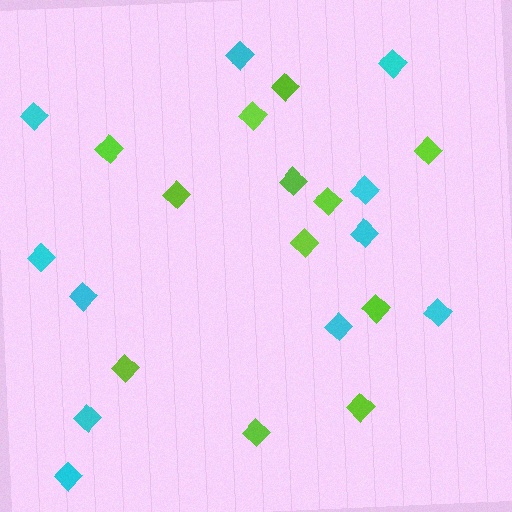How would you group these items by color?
There are 2 groups: one group of cyan diamonds (11) and one group of lime diamonds (12).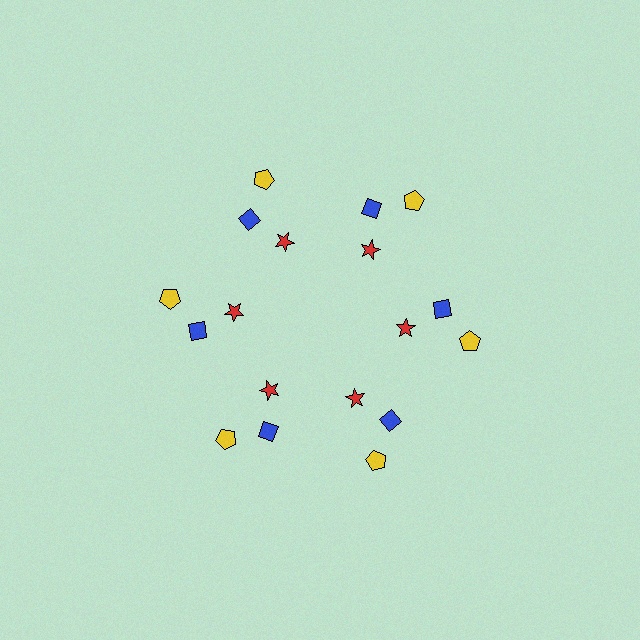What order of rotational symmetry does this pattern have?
This pattern has 6-fold rotational symmetry.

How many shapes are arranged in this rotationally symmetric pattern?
There are 18 shapes, arranged in 6 groups of 3.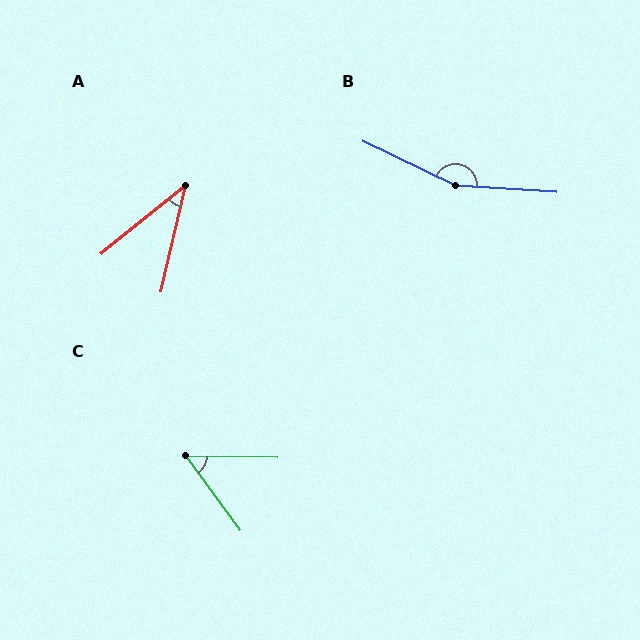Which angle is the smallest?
A, at approximately 38 degrees.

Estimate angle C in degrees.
Approximately 53 degrees.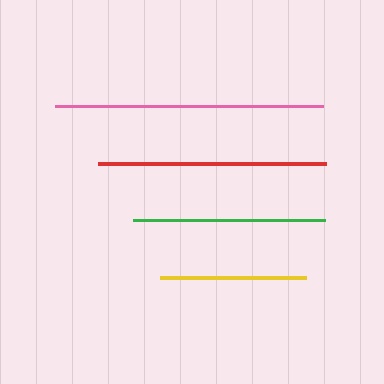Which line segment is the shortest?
The yellow line is the shortest at approximately 145 pixels.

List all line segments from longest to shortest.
From longest to shortest: pink, red, green, yellow.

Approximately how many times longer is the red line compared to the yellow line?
The red line is approximately 1.6 times the length of the yellow line.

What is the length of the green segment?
The green segment is approximately 192 pixels long.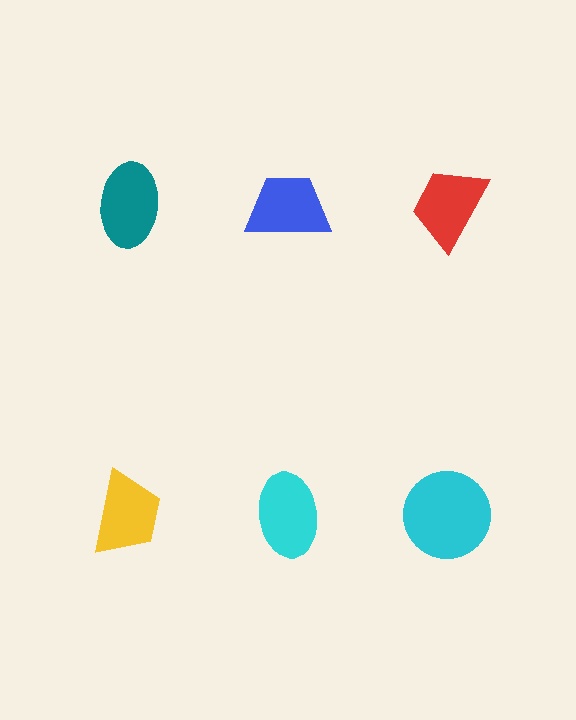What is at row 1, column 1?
A teal ellipse.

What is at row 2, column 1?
A yellow trapezoid.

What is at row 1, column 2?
A blue trapezoid.